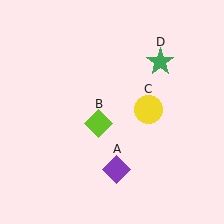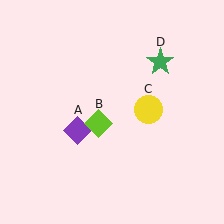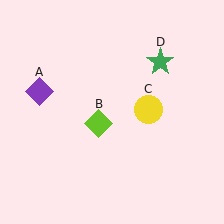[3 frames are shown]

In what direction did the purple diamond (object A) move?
The purple diamond (object A) moved up and to the left.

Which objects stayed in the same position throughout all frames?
Lime diamond (object B) and yellow circle (object C) and green star (object D) remained stationary.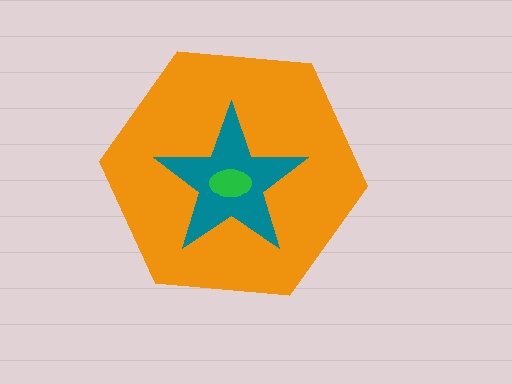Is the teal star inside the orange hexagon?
Yes.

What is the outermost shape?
The orange hexagon.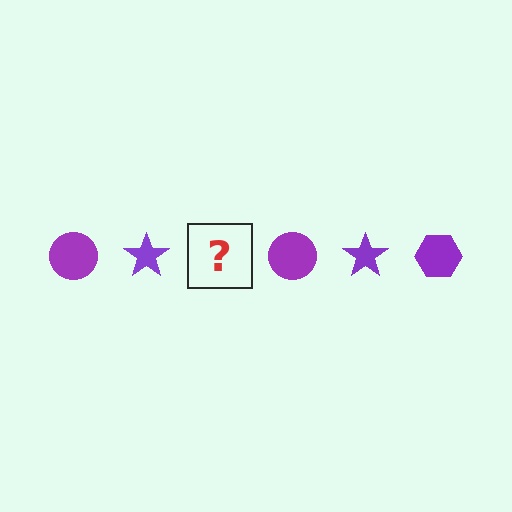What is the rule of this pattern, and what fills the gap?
The rule is that the pattern cycles through circle, star, hexagon shapes in purple. The gap should be filled with a purple hexagon.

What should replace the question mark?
The question mark should be replaced with a purple hexagon.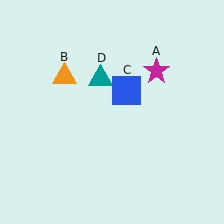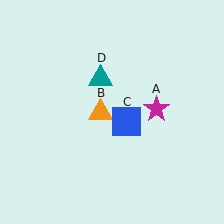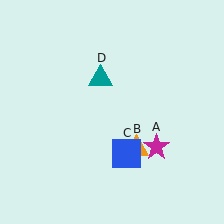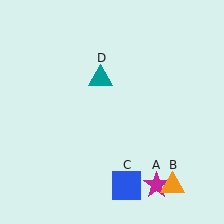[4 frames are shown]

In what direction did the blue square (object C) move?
The blue square (object C) moved down.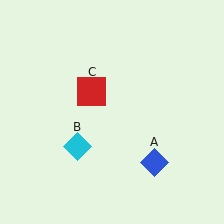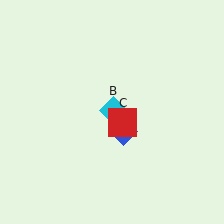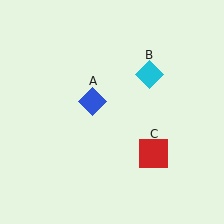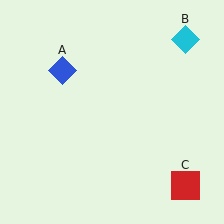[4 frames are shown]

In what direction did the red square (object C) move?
The red square (object C) moved down and to the right.